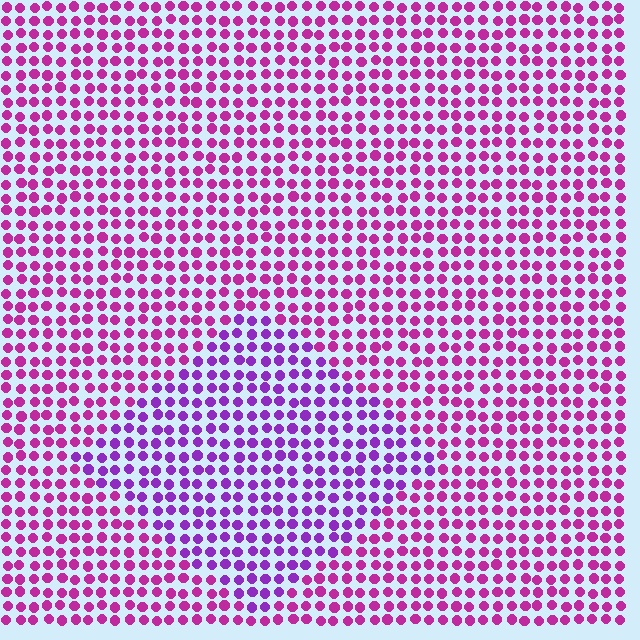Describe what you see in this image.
The image is filled with small magenta elements in a uniform arrangement. A diamond-shaped region is visible where the elements are tinted to a slightly different hue, forming a subtle color boundary.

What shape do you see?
I see a diamond.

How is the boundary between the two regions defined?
The boundary is defined purely by a slight shift in hue (about 32 degrees). Spacing, size, and orientation are identical on both sides.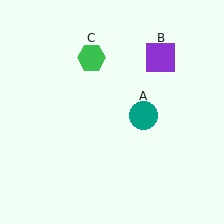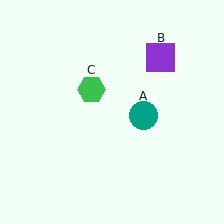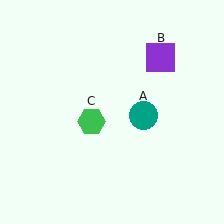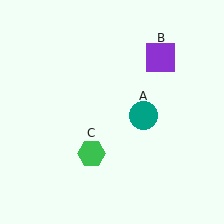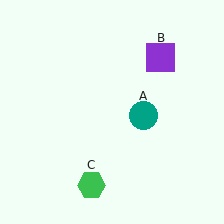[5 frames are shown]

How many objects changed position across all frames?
1 object changed position: green hexagon (object C).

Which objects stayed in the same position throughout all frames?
Teal circle (object A) and purple square (object B) remained stationary.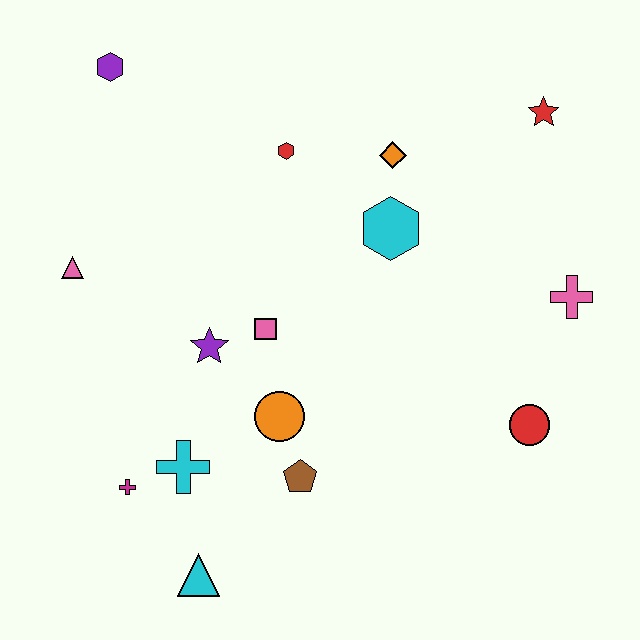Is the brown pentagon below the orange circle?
Yes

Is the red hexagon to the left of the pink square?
No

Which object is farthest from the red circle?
The purple hexagon is farthest from the red circle.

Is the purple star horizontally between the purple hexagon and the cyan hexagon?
Yes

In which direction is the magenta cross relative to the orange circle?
The magenta cross is to the left of the orange circle.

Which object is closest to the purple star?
The pink square is closest to the purple star.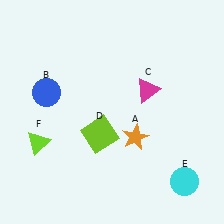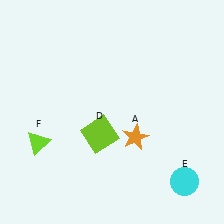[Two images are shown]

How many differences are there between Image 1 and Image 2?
There are 2 differences between the two images.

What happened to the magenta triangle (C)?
The magenta triangle (C) was removed in Image 2. It was in the top-right area of Image 1.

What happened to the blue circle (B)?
The blue circle (B) was removed in Image 2. It was in the top-left area of Image 1.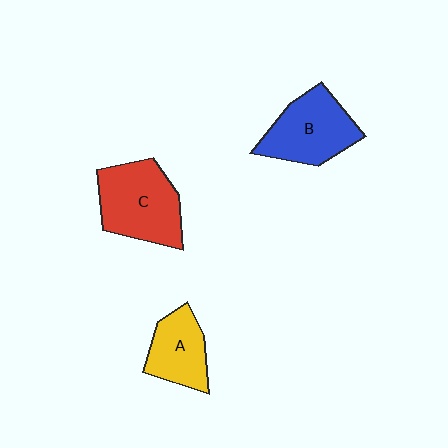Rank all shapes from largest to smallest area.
From largest to smallest: C (red), B (blue), A (yellow).